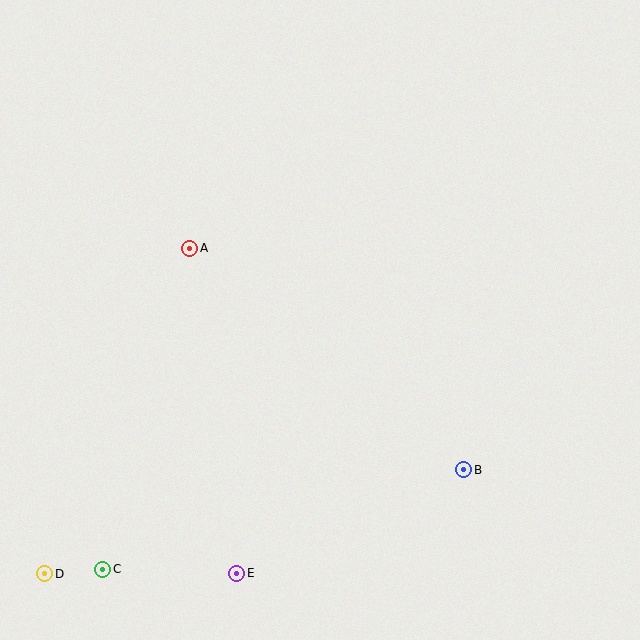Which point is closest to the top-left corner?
Point A is closest to the top-left corner.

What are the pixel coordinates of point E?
Point E is at (237, 573).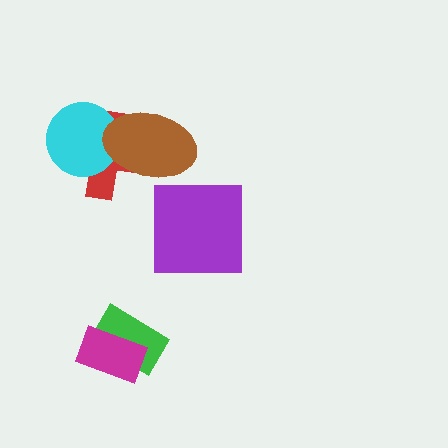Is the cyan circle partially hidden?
Yes, it is partially covered by another shape.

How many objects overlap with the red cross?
2 objects overlap with the red cross.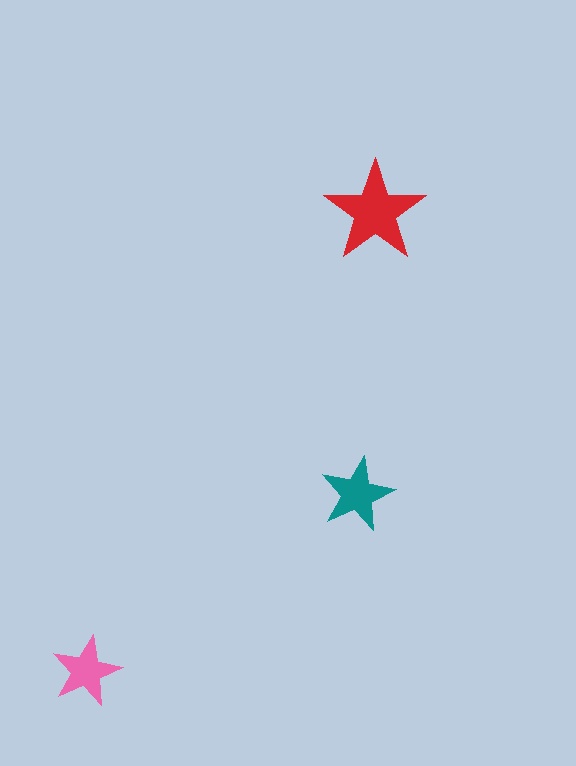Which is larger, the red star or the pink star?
The red one.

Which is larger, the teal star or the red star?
The red one.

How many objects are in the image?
There are 3 objects in the image.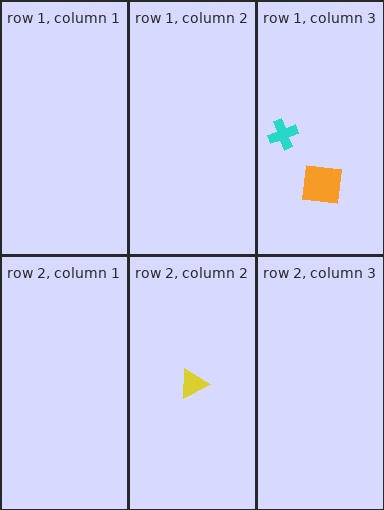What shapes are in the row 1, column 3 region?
The orange square, the cyan cross.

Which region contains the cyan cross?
The row 1, column 3 region.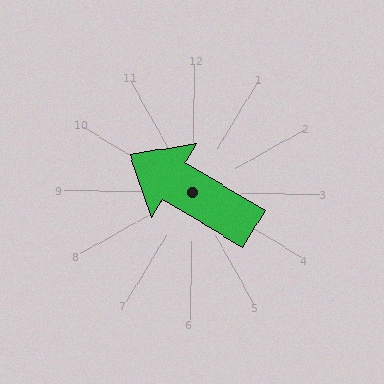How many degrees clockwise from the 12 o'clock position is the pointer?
Approximately 300 degrees.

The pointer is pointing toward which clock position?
Roughly 10 o'clock.